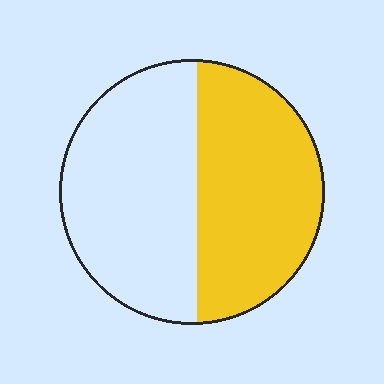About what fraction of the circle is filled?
About one half (1/2).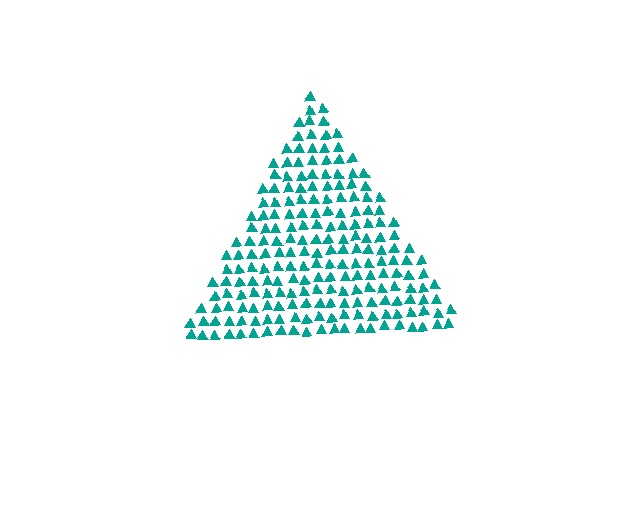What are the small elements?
The small elements are triangles.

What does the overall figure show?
The overall figure shows a triangle.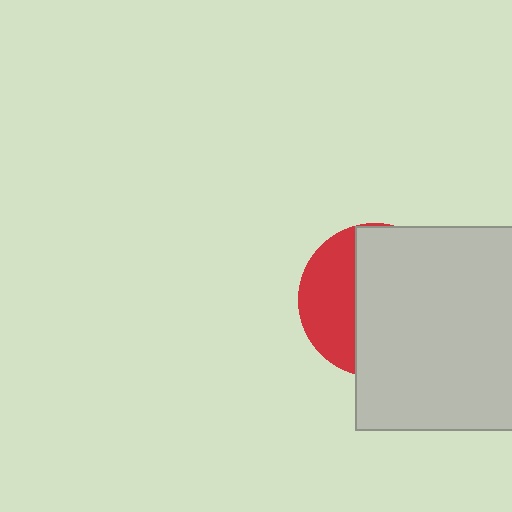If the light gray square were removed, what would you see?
You would see the complete red circle.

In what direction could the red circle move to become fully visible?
The red circle could move left. That would shift it out from behind the light gray square entirely.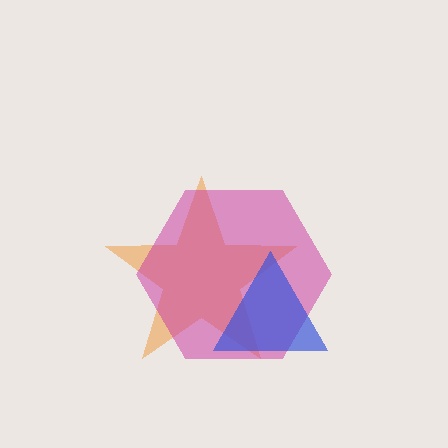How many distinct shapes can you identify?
There are 3 distinct shapes: an orange star, a magenta hexagon, a blue triangle.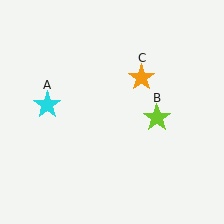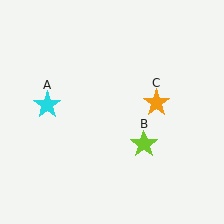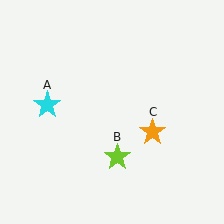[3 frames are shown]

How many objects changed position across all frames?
2 objects changed position: lime star (object B), orange star (object C).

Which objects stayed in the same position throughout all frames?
Cyan star (object A) remained stationary.